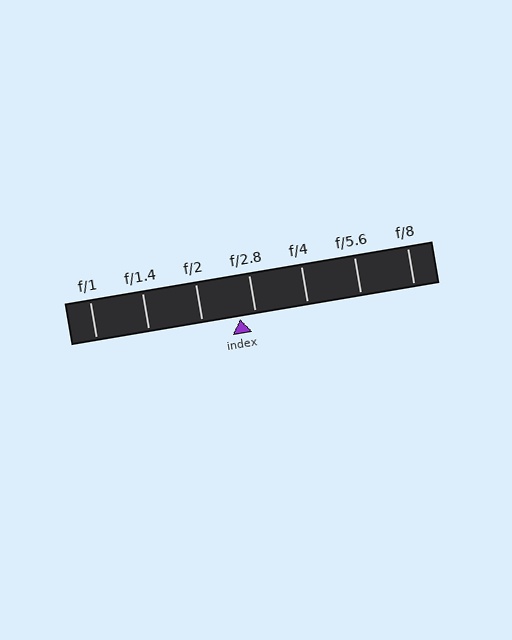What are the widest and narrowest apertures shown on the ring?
The widest aperture shown is f/1 and the narrowest is f/8.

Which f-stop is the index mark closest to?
The index mark is closest to f/2.8.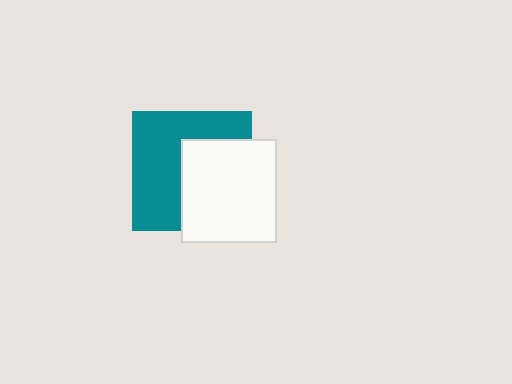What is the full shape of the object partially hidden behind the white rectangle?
The partially hidden object is a teal square.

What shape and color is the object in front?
The object in front is a white rectangle.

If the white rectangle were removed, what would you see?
You would see the complete teal square.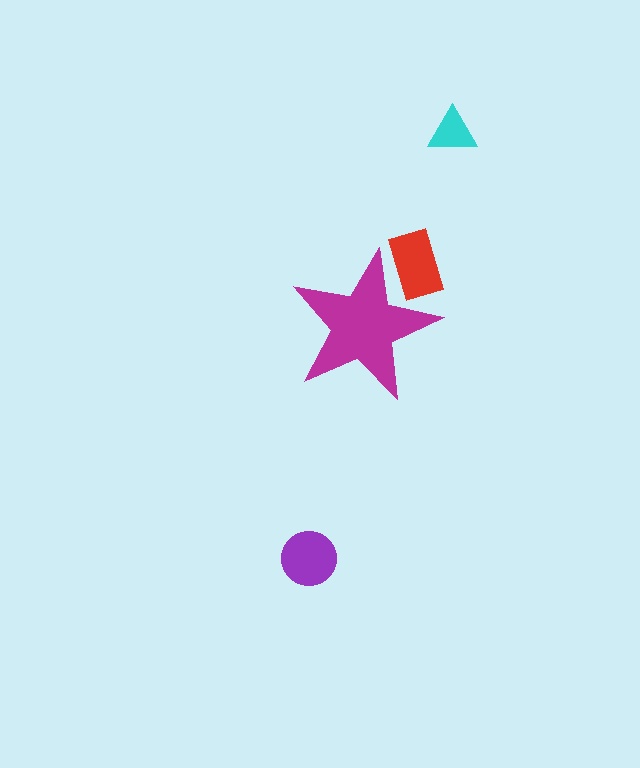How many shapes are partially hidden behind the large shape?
1 shape is partially hidden.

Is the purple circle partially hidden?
No, the purple circle is fully visible.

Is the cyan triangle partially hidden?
No, the cyan triangle is fully visible.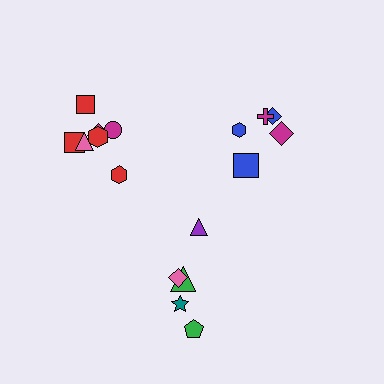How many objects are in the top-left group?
There are 7 objects.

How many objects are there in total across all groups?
There are 17 objects.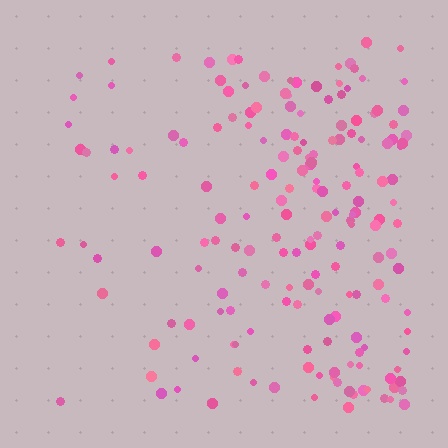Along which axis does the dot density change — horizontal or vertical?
Horizontal.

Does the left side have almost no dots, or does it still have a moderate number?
Still a moderate number, just noticeably fewer than the right.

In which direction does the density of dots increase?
From left to right, with the right side densest.